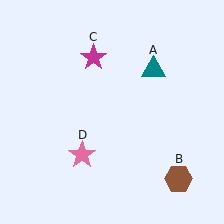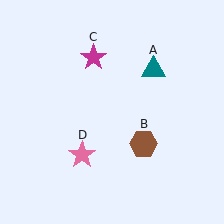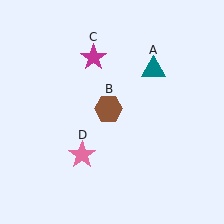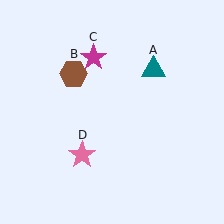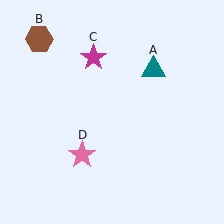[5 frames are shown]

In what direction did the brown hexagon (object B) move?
The brown hexagon (object B) moved up and to the left.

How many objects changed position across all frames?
1 object changed position: brown hexagon (object B).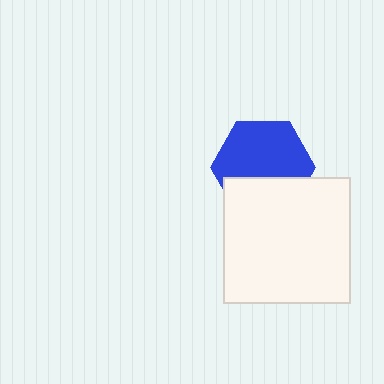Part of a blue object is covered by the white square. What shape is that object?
It is a hexagon.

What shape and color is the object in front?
The object in front is a white square.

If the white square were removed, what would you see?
You would see the complete blue hexagon.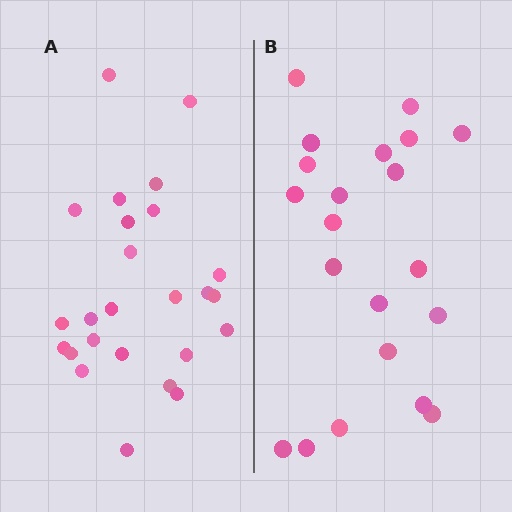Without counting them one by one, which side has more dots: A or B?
Region A (the left region) has more dots.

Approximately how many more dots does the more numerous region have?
Region A has about 4 more dots than region B.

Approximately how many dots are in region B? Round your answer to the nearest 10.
About 20 dots. (The exact count is 21, which rounds to 20.)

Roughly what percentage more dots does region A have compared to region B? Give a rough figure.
About 20% more.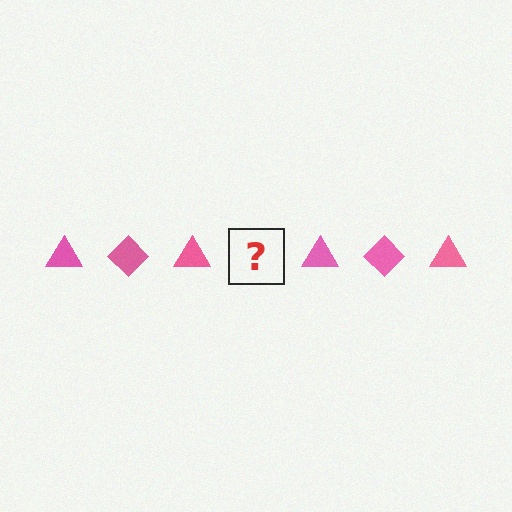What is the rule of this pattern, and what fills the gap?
The rule is that the pattern cycles through triangle, diamond shapes in pink. The gap should be filled with a pink diamond.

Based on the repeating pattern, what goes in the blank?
The blank should be a pink diamond.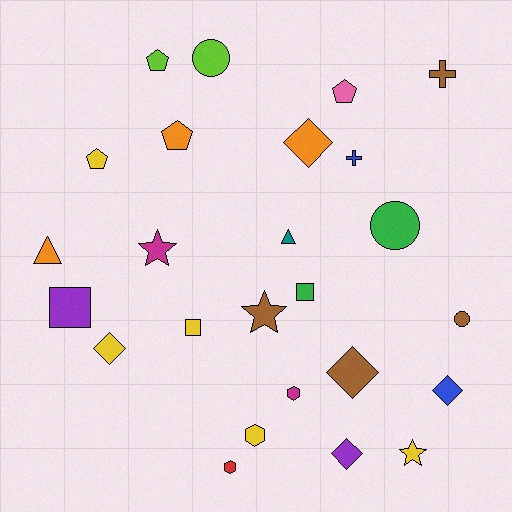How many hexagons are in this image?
There are 3 hexagons.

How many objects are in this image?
There are 25 objects.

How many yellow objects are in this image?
There are 5 yellow objects.